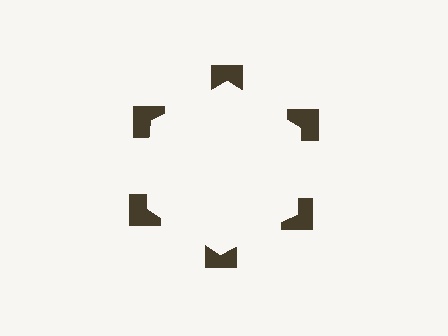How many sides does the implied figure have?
6 sides.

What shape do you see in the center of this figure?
An illusory hexagon — its edges are inferred from the aligned wedge cuts in the notched squares, not physically drawn.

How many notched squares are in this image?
There are 6 — one at each vertex of the illusory hexagon.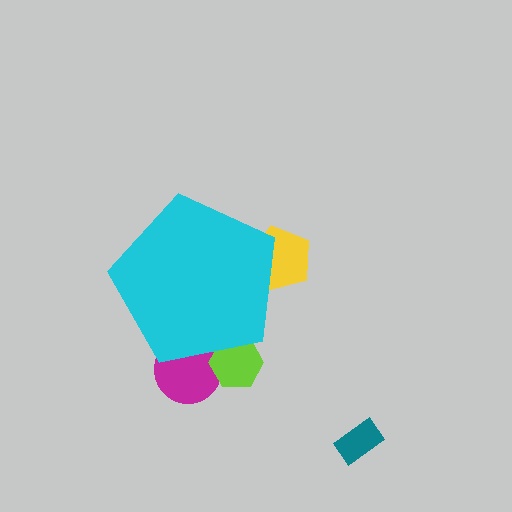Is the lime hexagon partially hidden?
Yes, the lime hexagon is partially hidden behind the cyan pentagon.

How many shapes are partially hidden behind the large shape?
3 shapes are partially hidden.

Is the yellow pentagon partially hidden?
Yes, the yellow pentagon is partially hidden behind the cyan pentagon.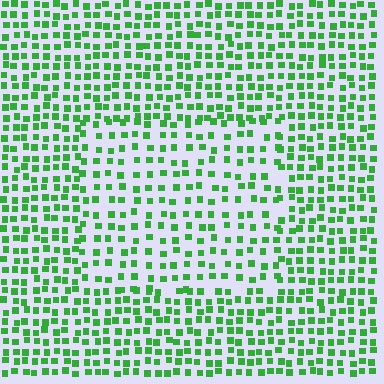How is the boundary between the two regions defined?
The boundary is defined by a change in element density (approximately 1.6x ratio). All elements are the same color, size, and shape.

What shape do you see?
I see a rectangle.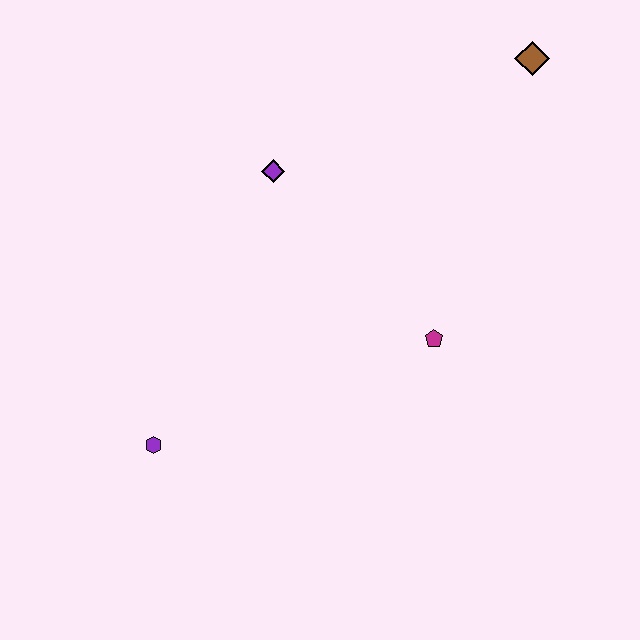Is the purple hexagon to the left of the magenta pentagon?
Yes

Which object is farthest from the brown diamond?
The purple hexagon is farthest from the brown diamond.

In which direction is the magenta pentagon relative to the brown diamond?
The magenta pentagon is below the brown diamond.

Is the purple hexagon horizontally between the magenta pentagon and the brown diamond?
No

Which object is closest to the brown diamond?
The purple diamond is closest to the brown diamond.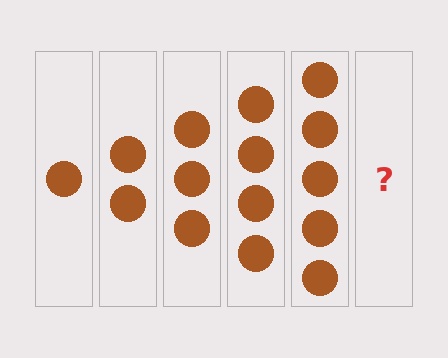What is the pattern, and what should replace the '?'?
The pattern is that each step adds one more circle. The '?' should be 6 circles.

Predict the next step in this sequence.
The next step is 6 circles.